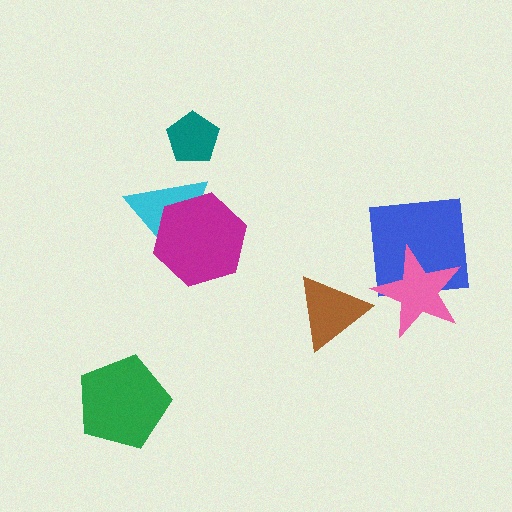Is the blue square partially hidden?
Yes, it is partially covered by another shape.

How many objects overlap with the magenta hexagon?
1 object overlaps with the magenta hexagon.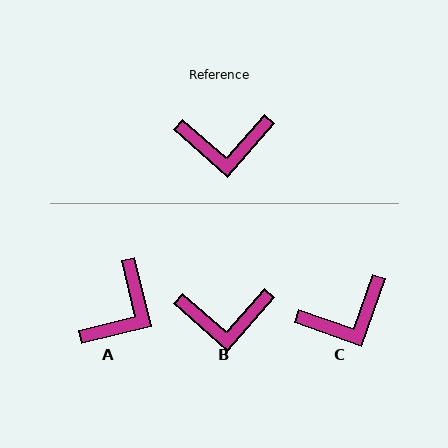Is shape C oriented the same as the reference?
No, it is off by about 22 degrees.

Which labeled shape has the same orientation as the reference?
B.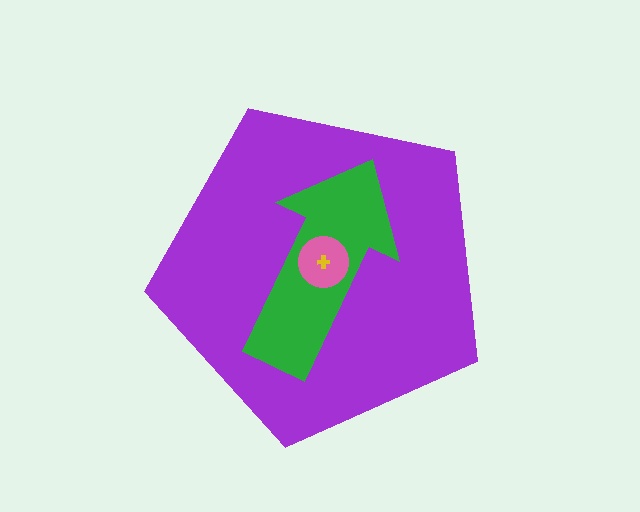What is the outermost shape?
The purple pentagon.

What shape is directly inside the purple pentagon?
The green arrow.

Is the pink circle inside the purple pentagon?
Yes.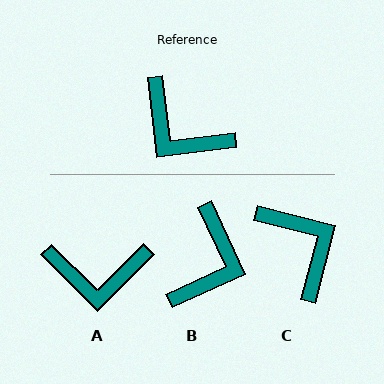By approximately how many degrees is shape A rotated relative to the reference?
Approximately 39 degrees counter-clockwise.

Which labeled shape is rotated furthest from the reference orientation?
C, about 159 degrees away.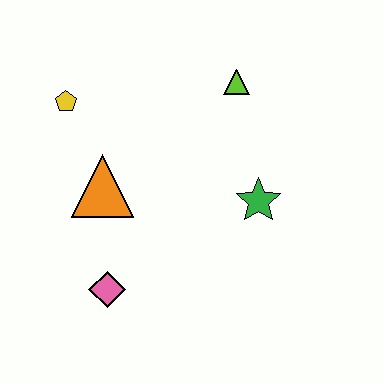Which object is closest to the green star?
The lime triangle is closest to the green star.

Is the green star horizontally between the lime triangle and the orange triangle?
No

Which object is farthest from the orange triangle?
The lime triangle is farthest from the orange triangle.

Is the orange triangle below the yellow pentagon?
Yes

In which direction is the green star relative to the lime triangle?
The green star is below the lime triangle.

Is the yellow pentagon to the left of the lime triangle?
Yes